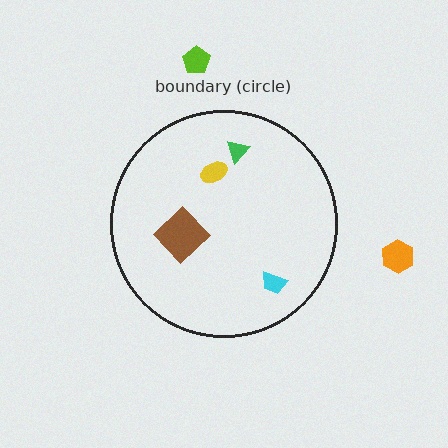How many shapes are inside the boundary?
4 inside, 2 outside.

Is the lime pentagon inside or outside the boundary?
Outside.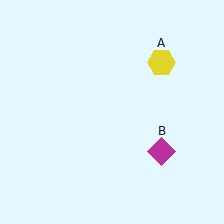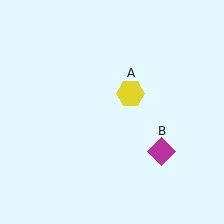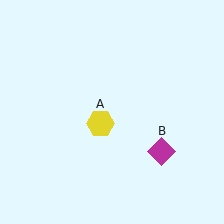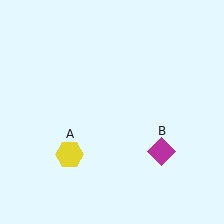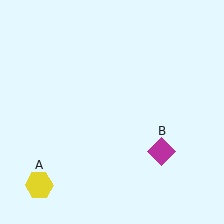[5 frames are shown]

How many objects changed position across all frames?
1 object changed position: yellow hexagon (object A).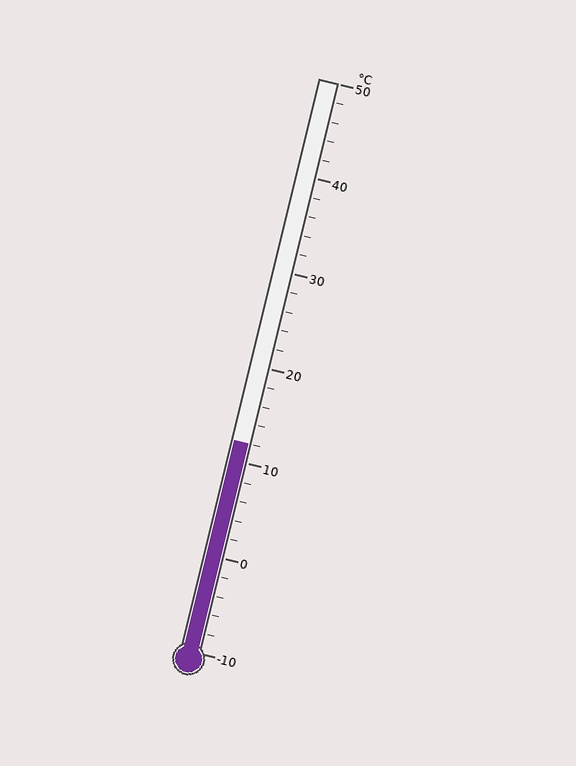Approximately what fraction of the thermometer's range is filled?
The thermometer is filled to approximately 35% of its range.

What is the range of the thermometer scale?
The thermometer scale ranges from -10°C to 50°C.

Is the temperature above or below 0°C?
The temperature is above 0°C.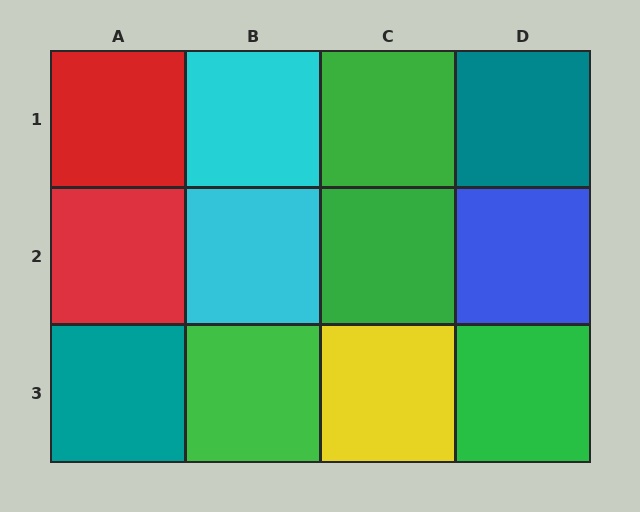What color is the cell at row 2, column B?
Cyan.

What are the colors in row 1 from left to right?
Red, cyan, green, teal.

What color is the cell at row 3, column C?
Yellow.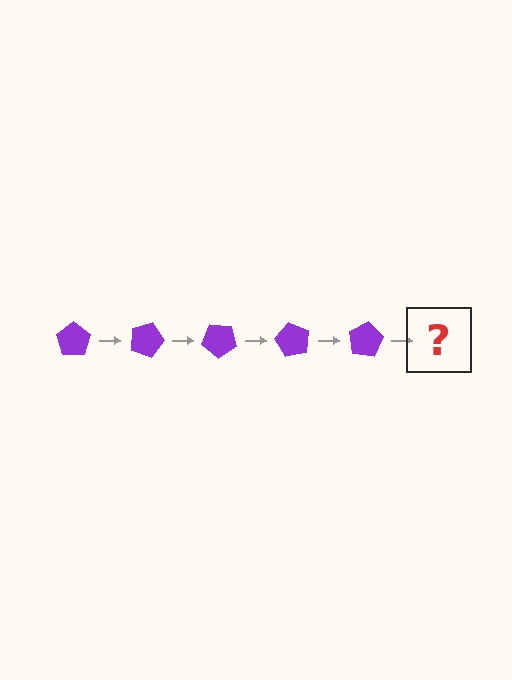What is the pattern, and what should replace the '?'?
The pattern is that the pentagon rotates 20 degrees each step. The '?' should be a purple pentagon rotated 100 degrees.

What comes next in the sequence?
The next element should be a purple pentagon rotated 100 degrees.